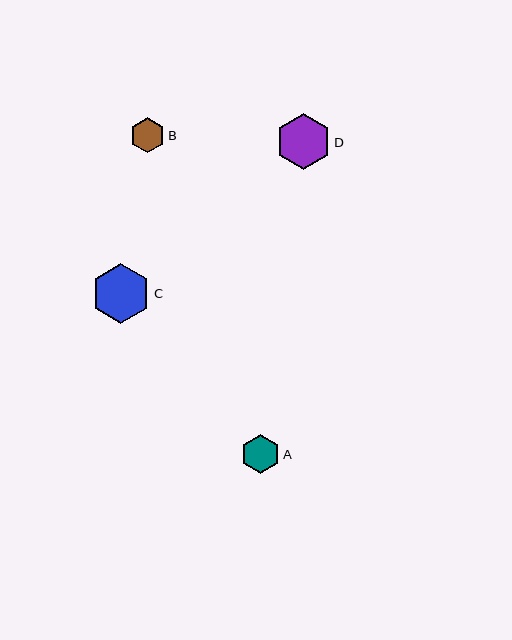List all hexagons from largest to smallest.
From largest to smallest: C, D, A, B.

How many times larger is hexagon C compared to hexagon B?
Hexagon C is approximately 1.7 times the size of hexagon B.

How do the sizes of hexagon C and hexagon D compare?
Hexagon C and hexagon D are approximately the same size.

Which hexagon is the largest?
Hexagon C is the largest with a size of approximately 60 pixels.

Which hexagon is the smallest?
Hexagon B is the smallest with a size of approximately 35 pixels.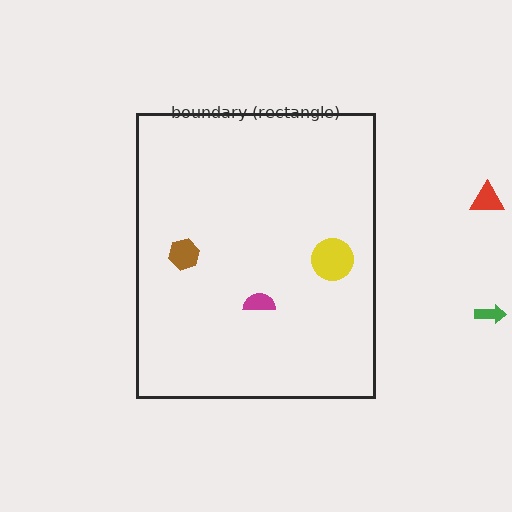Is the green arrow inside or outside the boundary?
Outside.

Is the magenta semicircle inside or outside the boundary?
Inside.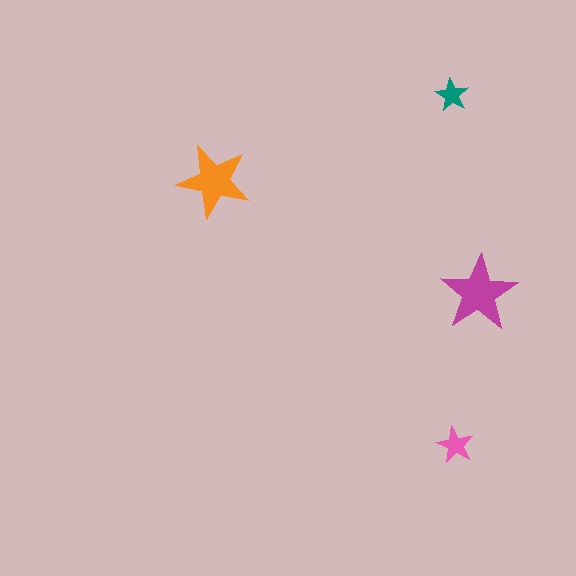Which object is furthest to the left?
The orange star is leftmost.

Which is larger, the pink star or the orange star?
The orange one.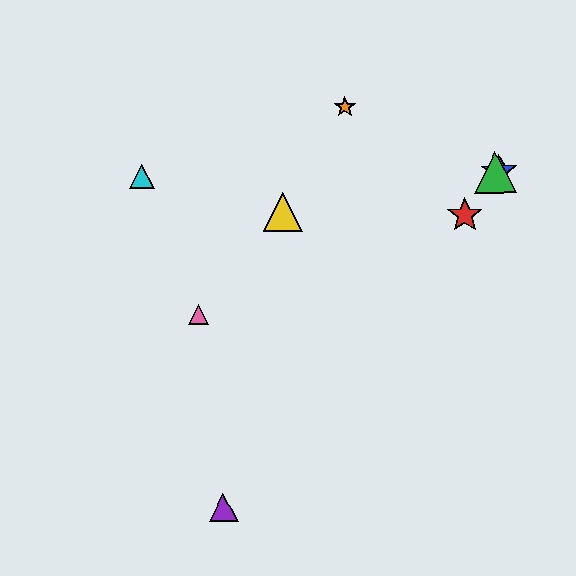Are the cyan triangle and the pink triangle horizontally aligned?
No, the cyan triangle is at y≈176 and the pink triangle is at y≈315.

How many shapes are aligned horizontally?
3 shapes (the blue star, the green triangle, the cyan triangle) are aligned horizontally.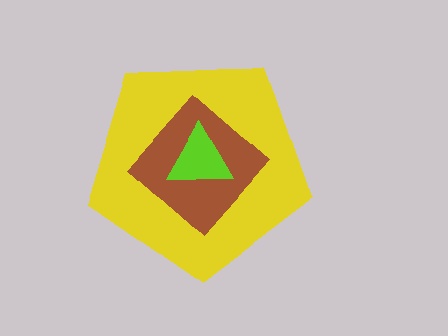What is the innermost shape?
The lime triangle.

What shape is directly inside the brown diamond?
The lime triangle.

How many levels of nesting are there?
3.